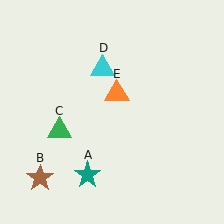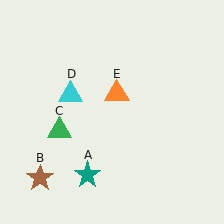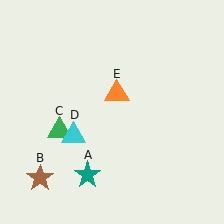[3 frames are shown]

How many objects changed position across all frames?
1 object changed position: cyan triangle (object D).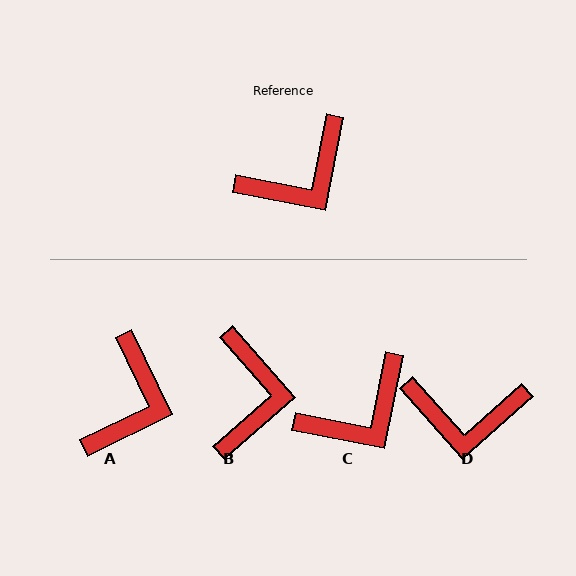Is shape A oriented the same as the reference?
No, it is off by about 37 degrees.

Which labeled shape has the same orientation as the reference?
C.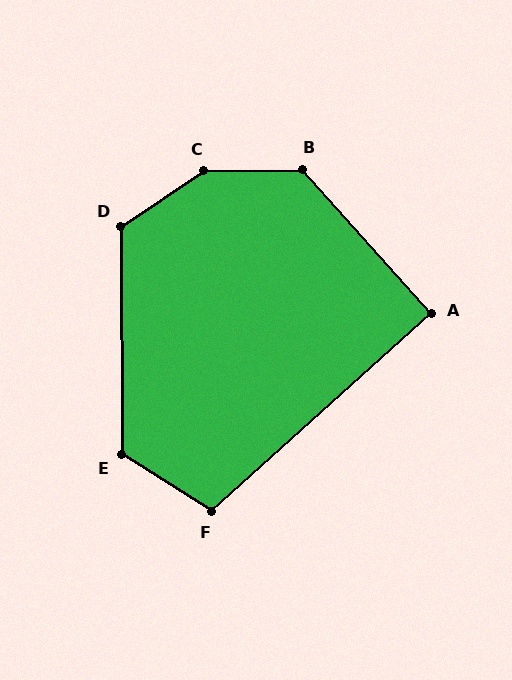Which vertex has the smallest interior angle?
A, at approximately 90 degrees.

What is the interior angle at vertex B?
Approximately 131 degrees (obtuse).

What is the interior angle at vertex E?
Approximately 122 degrees (obtuse).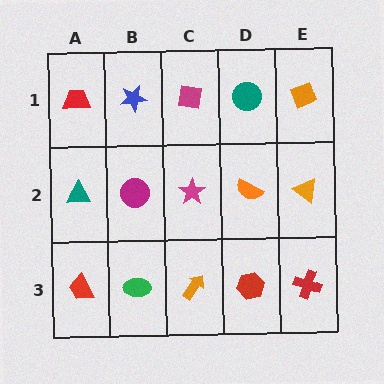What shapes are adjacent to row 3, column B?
A magenta circle (row 2, column B), a red trapezoid (row 3, column A), an orange arrow (row 3, column C).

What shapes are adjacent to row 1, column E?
An orange triangle (row 2, column E), a teal circle (row 1, column D).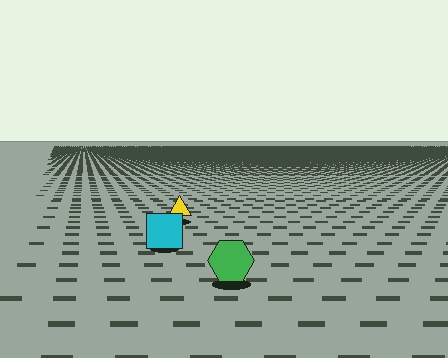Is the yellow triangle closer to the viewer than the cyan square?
No. The cyan square is closer — you can tell from the texture gradient: the ground texture is coarser near it.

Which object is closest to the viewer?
The green hexagon is closest. The texture marks near it are larger and more spread out.